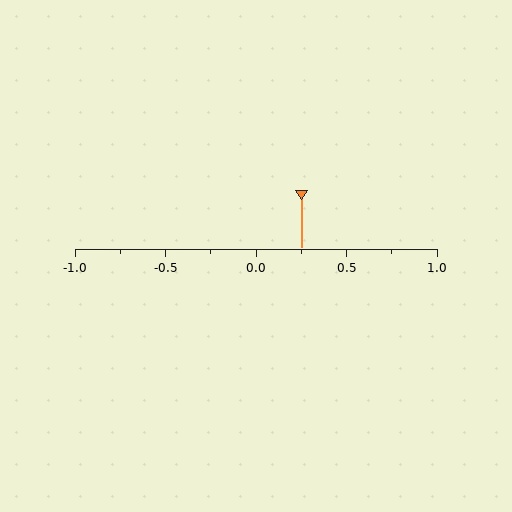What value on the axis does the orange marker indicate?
The marker indicates approximately 0.25.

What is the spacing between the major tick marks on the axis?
The major ticks are spaced 0.5 apart.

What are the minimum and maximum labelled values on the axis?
The axis runs from -1.0 to 1.0.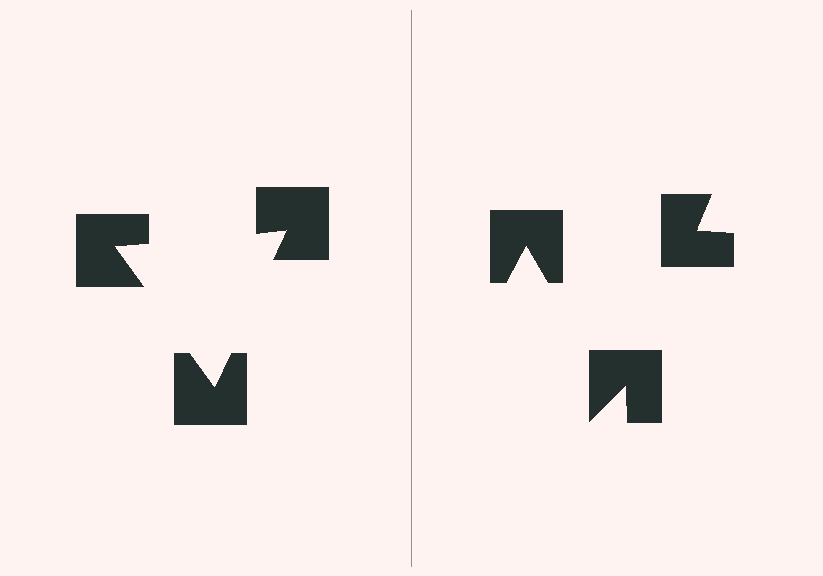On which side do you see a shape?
An illusory triangle appears on the left side. On the right side the wedge cuts are rotated, so no coherent shape forms.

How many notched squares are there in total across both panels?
6 — 3 on each side.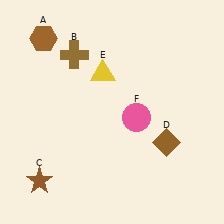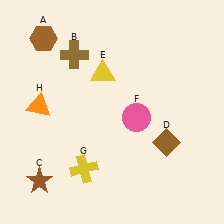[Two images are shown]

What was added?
A yellow cross (G), an orange triangle (H) were added in Image 2.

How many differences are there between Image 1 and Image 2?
There are 2 differences between the two images.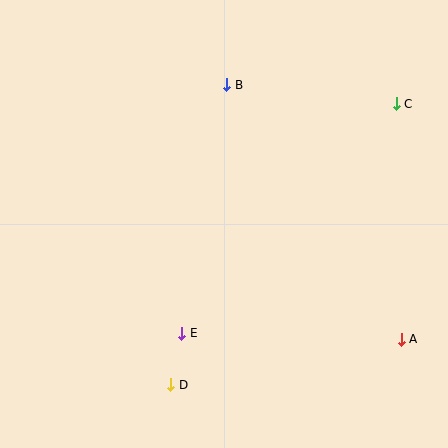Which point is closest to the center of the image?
Point E at (182, 333) is closest to the center.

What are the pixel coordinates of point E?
Point E is at (182, 333).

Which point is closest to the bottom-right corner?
Point A is closest to the bottom-right corner.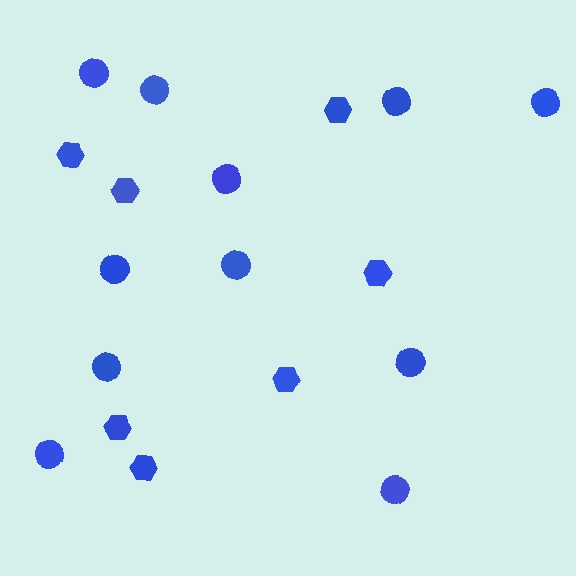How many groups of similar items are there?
There are 2 groups: one group of circles (11) and one group of hexagons (7).